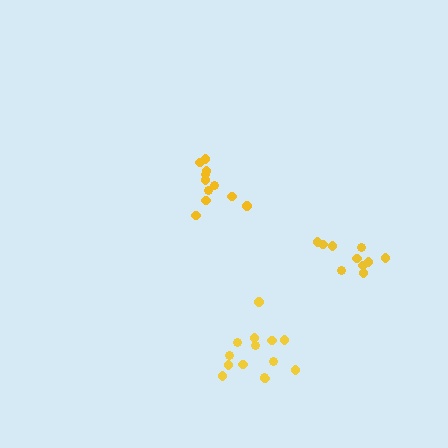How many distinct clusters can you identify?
There are 3 distinct clusters.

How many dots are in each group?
Group 1: 11 dots, Group 2: 10 dots, Group 3: 14 dots (35 total).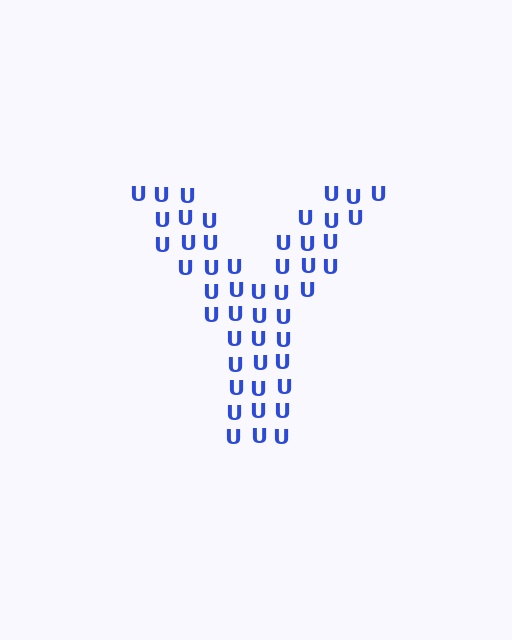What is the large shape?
The large shape is the letter Y.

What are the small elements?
The small elements are letter U's.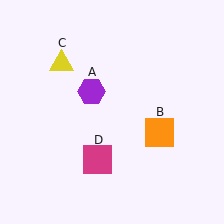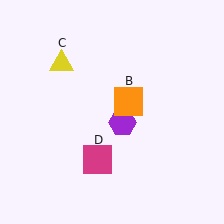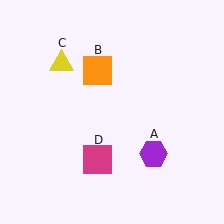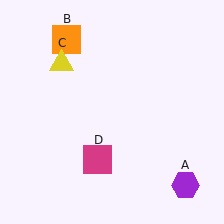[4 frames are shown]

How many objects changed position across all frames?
2 objects changed position: purple hexagon (object A), orange square (object B).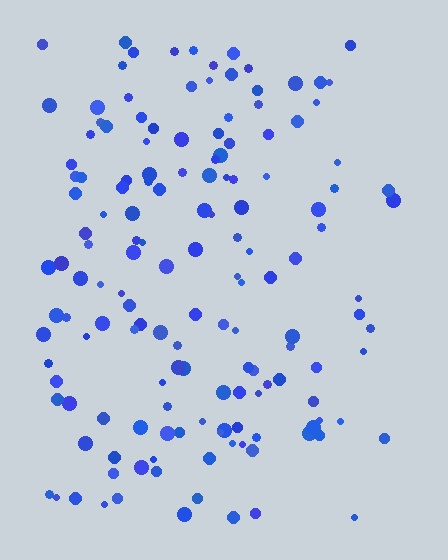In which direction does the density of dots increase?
From right to left, with the left side densest.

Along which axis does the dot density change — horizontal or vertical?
Horizontal.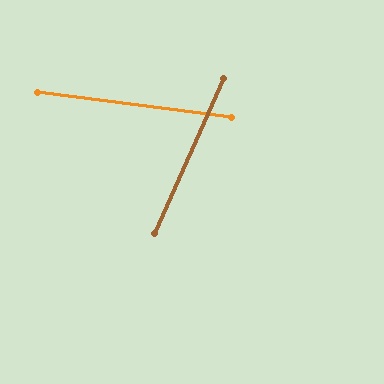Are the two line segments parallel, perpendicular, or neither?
Neither parallel nor perpendicular — they differ by about 73°.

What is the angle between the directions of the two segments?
Approximately 73 degrees.